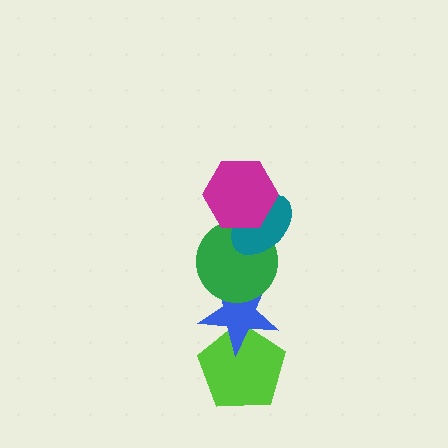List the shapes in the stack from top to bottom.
From top to bottom: the magenta hexagon, the teal ellipse, the green circle, the blue star, the lime pentagon.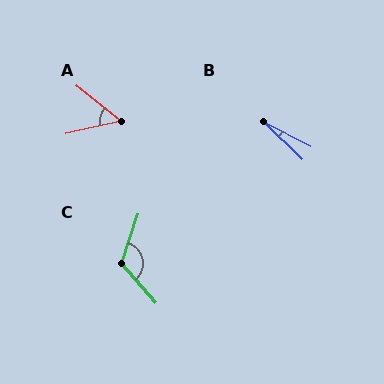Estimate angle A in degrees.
Approximately 52 degrees.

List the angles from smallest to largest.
B (17°), A (52°), C (120°).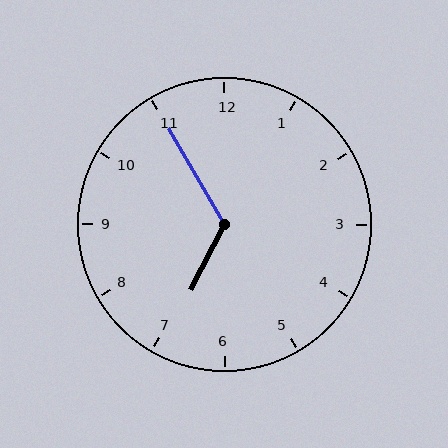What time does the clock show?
6:55.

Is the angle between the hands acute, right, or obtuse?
It is obtuse.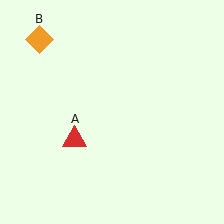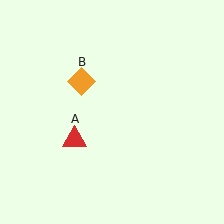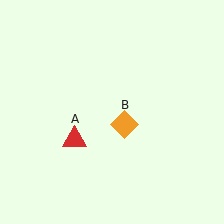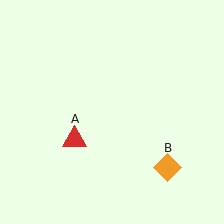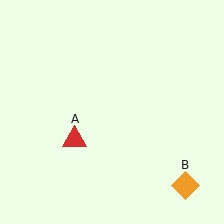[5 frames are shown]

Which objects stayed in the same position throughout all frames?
Red triangle (object A) remained stationary.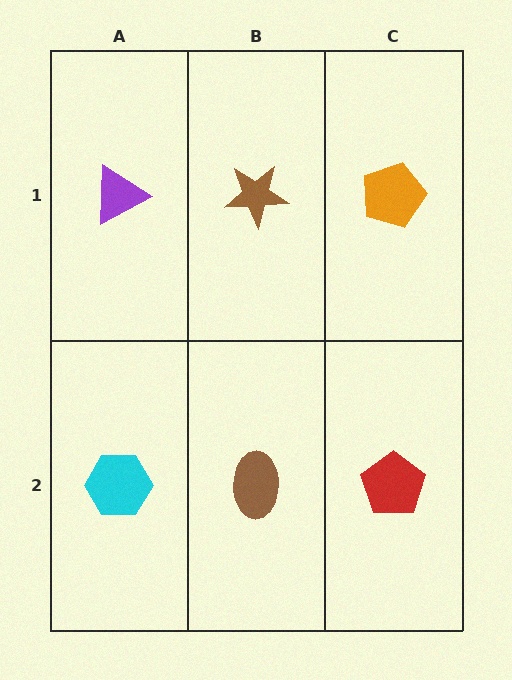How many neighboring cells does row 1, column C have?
2.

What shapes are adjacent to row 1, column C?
A red pentagon (row 2, column C), a brown star (row 1, column B).